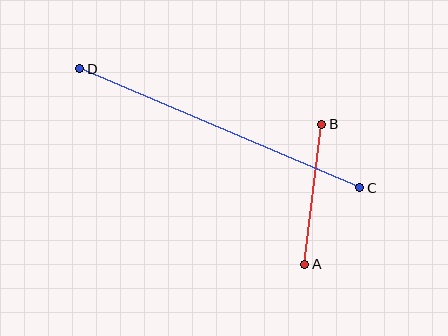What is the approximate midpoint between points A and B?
The midpoint is at approximately (313, 194) pixels.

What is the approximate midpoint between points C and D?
The midpoint is at approximately (220, 128) pixels.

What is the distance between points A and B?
The distance is approximately 141 pixels.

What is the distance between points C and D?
The distance is approximately 304 pixels.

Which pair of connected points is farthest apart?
Points C and D are farthest apart.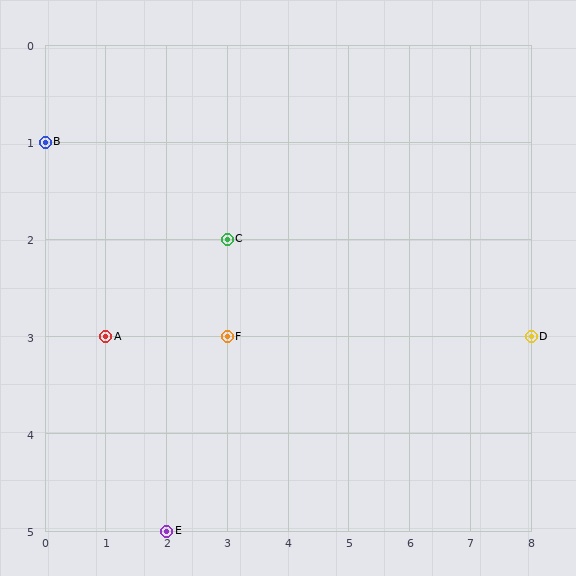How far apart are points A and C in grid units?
Points A and C are 2 columns and 1 row apart (about 2.2 grid units diagonally).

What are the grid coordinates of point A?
Point A is at grid coordinates (1, 3).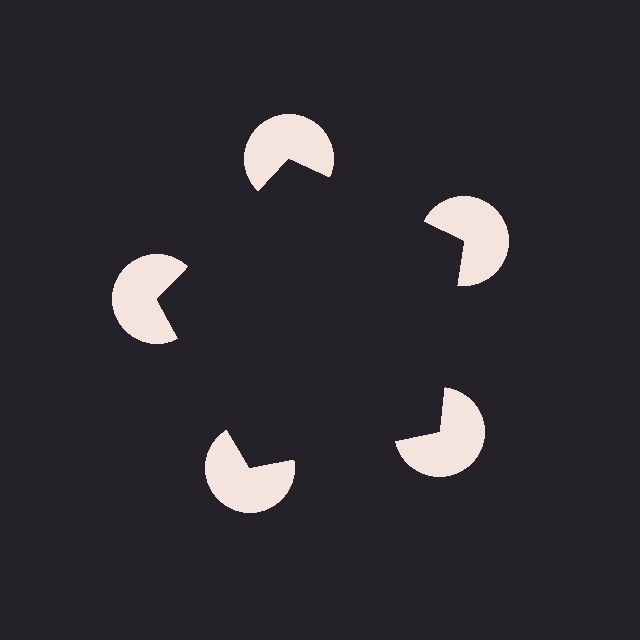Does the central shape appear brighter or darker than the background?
It typically appears slightly darker than the background, even though no actual brightness change is drawn.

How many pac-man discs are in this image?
There are 5 — one at each vertex of the illusory pentagon.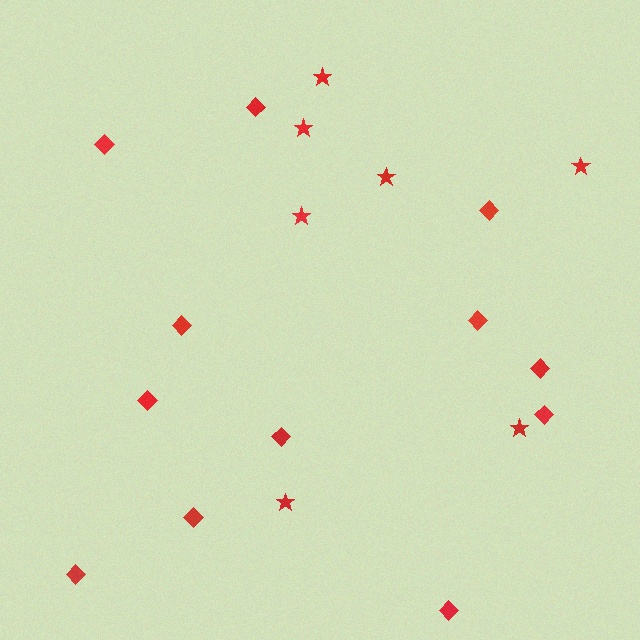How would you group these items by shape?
There are 2 groups: one group of stars (7) and one group of diamonds (12).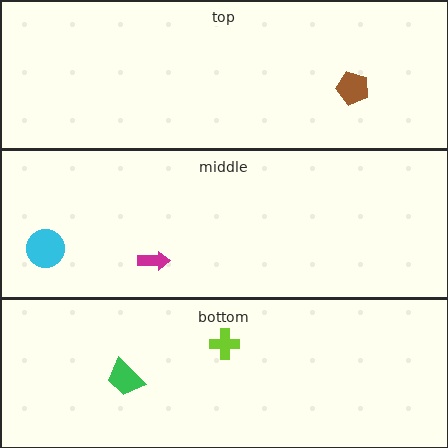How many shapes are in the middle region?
2.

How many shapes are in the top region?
1.